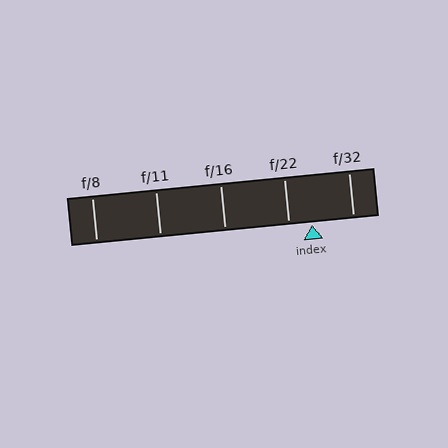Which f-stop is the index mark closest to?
The index mark is closest to f/22.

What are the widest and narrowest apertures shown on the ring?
The widest aperture shown is f/8 and the narrowest is f/32.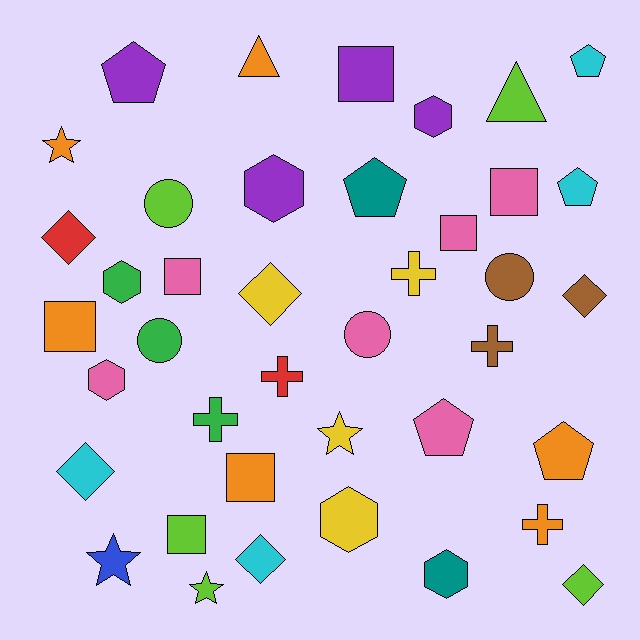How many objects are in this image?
There are 40 objects.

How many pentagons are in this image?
There are 6 pentagons.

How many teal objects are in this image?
There are 2 teal objects.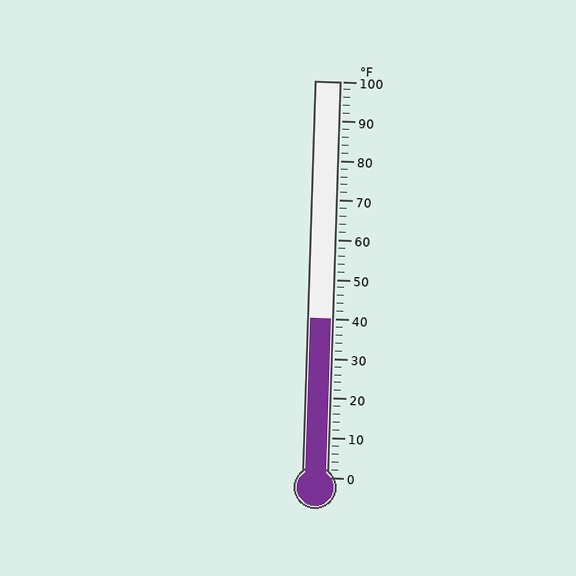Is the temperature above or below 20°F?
The temperature is above 20°F.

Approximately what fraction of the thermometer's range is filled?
The thermometer is filled to approximately 40% of its range.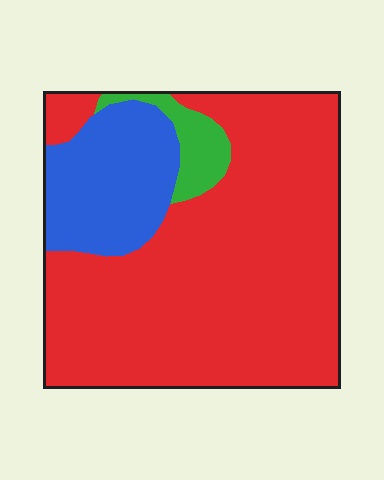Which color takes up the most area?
Red, at roughly 75%.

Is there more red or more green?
Red.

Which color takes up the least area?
Green, at roughly 5%.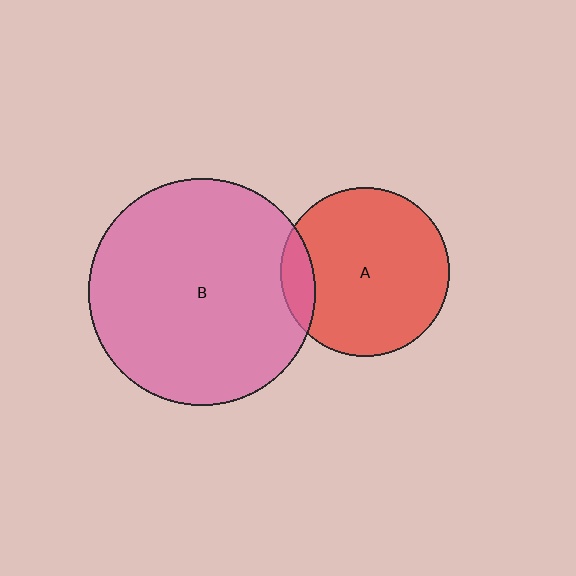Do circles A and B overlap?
Yes.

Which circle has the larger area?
Circle B (pink).